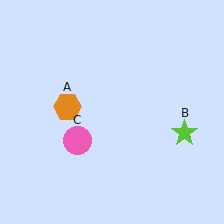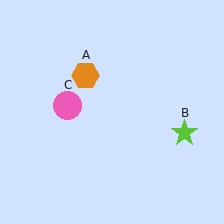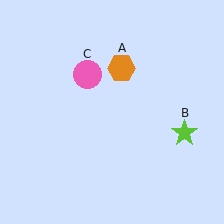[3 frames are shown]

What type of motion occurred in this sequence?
The orange hexagon (object A), pink circle (object C) rotated clockwise around the center of the scene.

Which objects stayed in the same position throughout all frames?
Lime star (object B) remained stationary.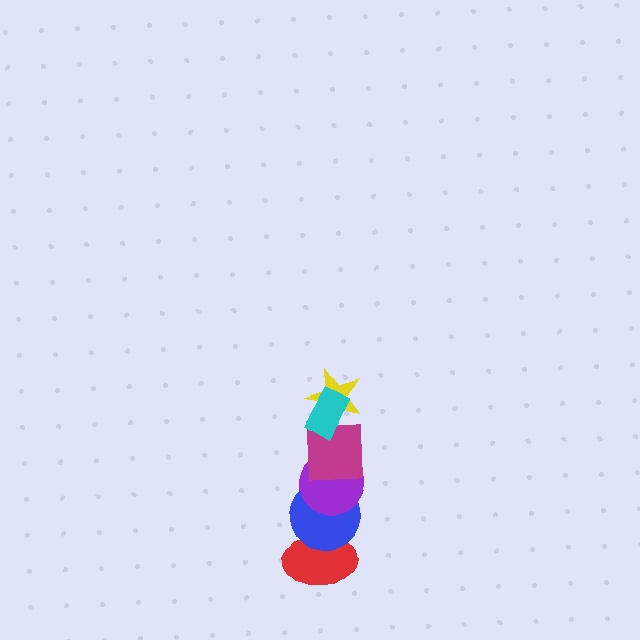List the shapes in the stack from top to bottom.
From top to bottom: the cyan rectangle, the yellow star, the magenta square, the purple circle, the blue circle, the red ellipse.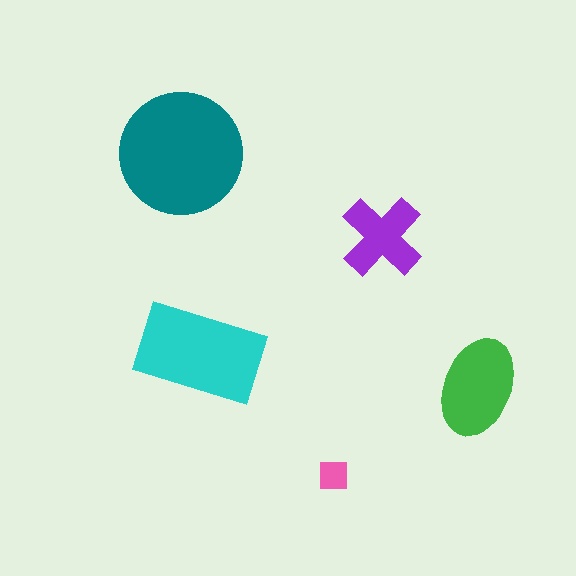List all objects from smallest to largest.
The pink square, the purple cross, the green ellipse, the cyan rectangle, the teal circle.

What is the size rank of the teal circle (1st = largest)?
1st.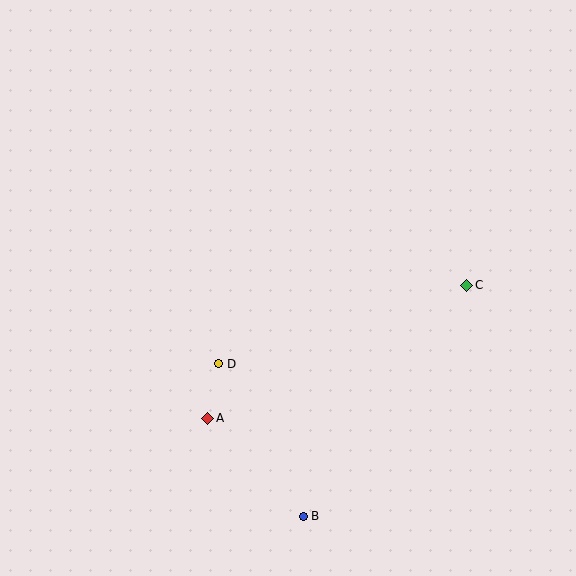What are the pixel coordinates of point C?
Point C is at (467, 285).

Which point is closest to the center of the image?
Point D at (219, 364) is closest to the center.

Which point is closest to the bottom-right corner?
Point B is closest to the bottom-right corner.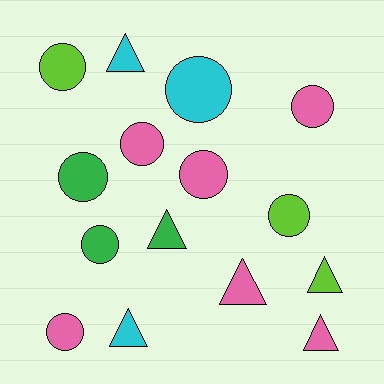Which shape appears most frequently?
Circle, with 9 objects.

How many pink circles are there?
There are 4 pink circles.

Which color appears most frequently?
Pink, with 6 objects.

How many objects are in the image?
There are 15 objects.